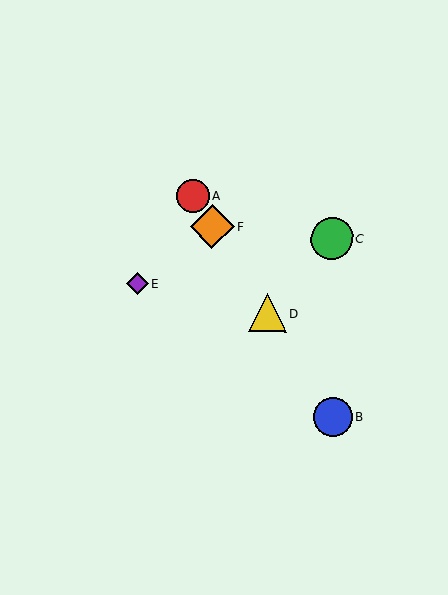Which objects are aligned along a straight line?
Objects A, B, D, F are aligned along a straight line.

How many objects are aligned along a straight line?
4 objects (A, B, D, F) are aligned along a straight line.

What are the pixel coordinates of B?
Object B is at (333, 417).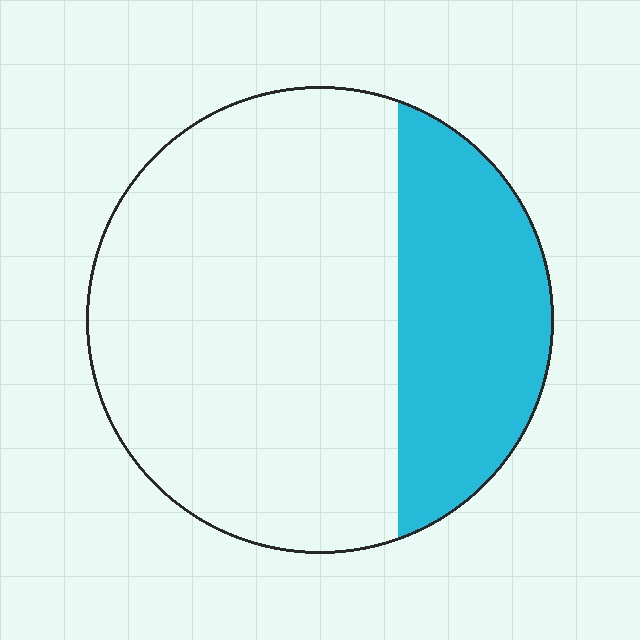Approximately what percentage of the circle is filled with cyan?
Approximately 30%.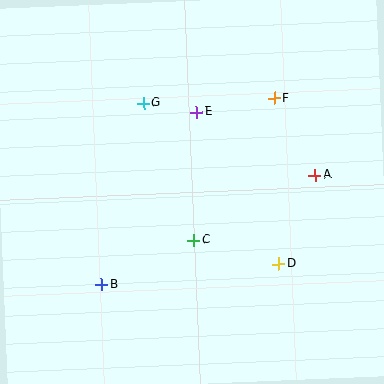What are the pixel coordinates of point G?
Point G is at (144, 103).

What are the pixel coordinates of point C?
Point C is at (194, 240).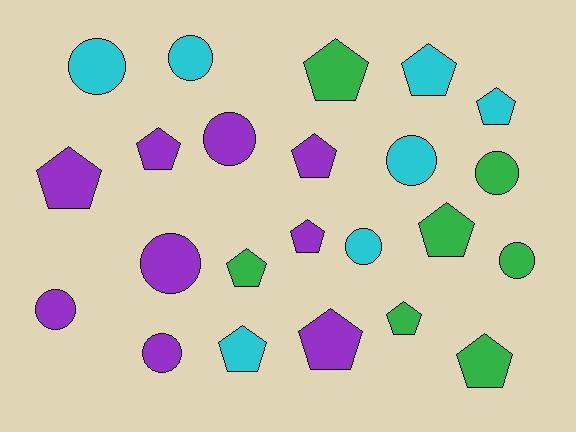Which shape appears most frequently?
Pentagon, with 13 objects.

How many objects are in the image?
There are 23 objects.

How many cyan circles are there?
There are 4 cyan circles.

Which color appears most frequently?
Purple, with 9 objects.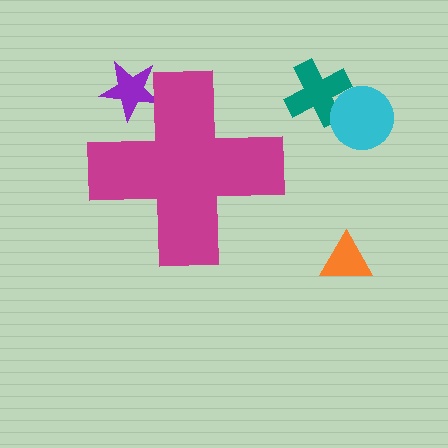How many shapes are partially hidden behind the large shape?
1 shape is partially hidden.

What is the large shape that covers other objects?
A magenta cross.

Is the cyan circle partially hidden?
No, the cyan circle is fully visible.